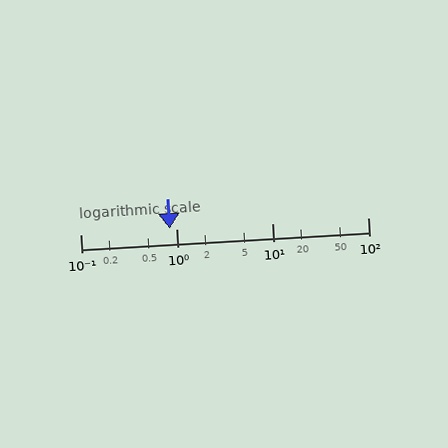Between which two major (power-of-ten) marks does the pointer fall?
The pointer is between 0.1 and 1.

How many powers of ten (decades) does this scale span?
The scale spans 3 decades, from 0.1 to 100.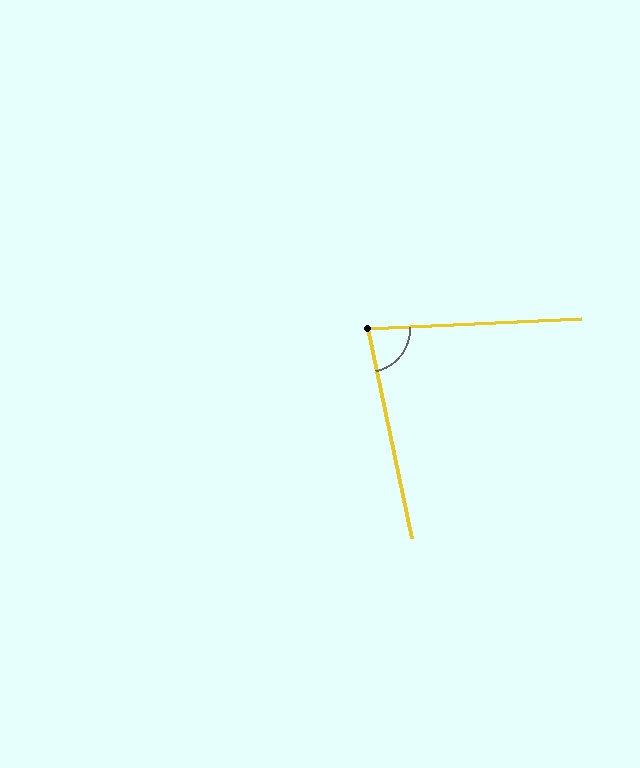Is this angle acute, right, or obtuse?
It is acute.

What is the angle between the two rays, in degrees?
Approximately 81 degrees.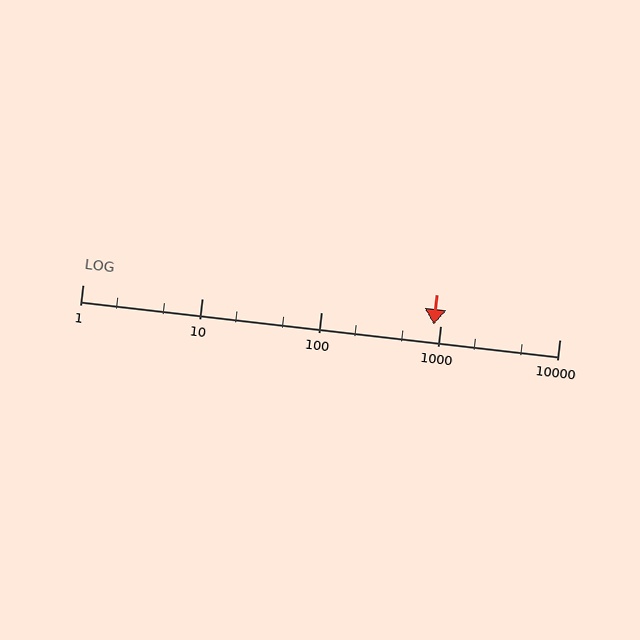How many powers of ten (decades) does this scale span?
The scale spans 4 decades, from 1 to 10000.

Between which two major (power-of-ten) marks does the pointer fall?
The pointer is between 100 and 1000.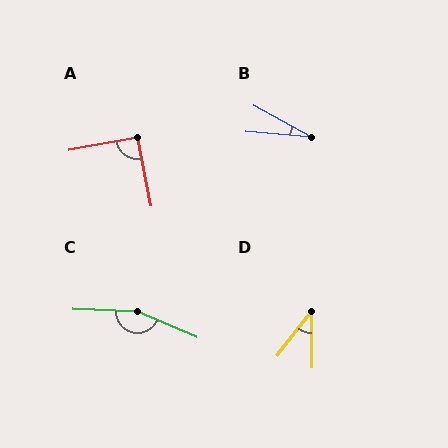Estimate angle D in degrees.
Approximately 38 degrees.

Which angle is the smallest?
B, at approximately 24 degrees.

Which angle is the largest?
C, at approximately 158 degrees.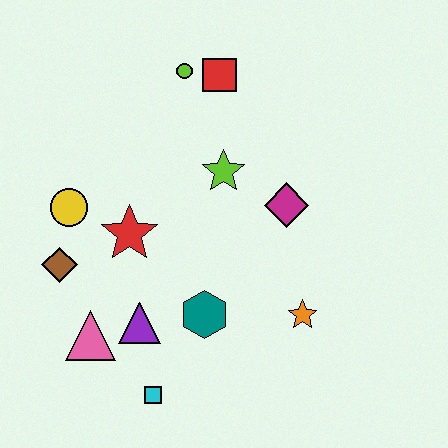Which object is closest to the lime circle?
The red square is closest to the lime circle.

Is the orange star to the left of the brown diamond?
No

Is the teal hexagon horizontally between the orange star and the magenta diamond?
No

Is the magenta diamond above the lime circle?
No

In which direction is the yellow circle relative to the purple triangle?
The yellow circle is above the purple triangle.